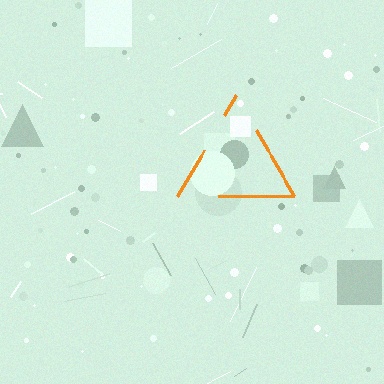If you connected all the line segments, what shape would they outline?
They would outline a triangle.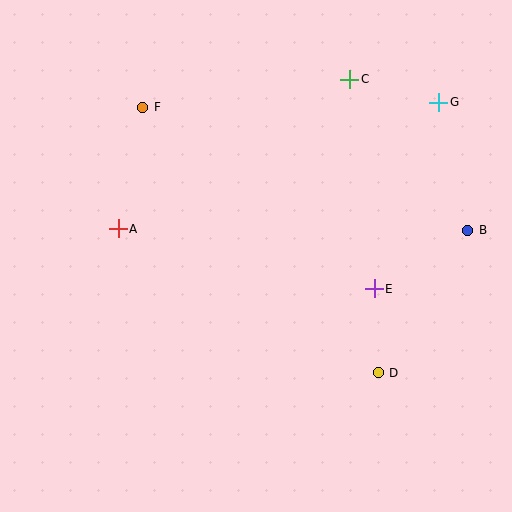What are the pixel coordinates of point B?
Point B is at (468, 230).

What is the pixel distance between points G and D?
The distance between G and D is 277 pixels.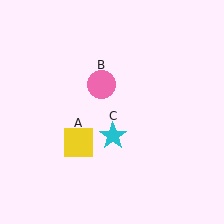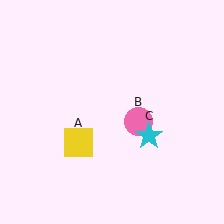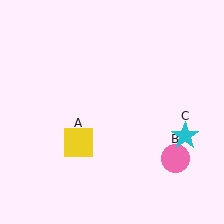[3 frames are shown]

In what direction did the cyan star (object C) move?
The cyan star (object C) moved right.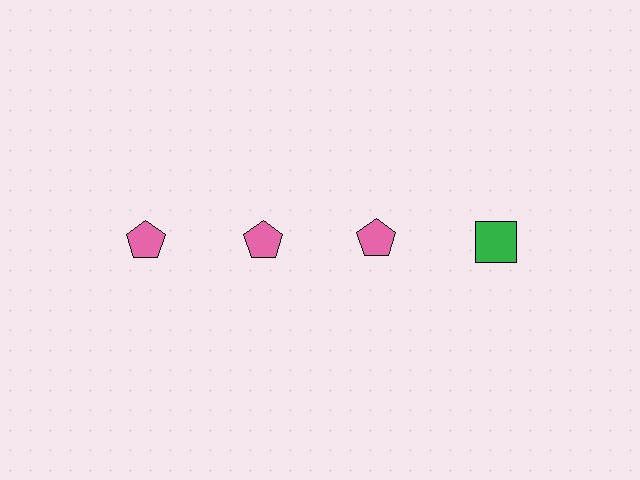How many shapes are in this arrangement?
There are 4 shapes arranged in a grid pattern.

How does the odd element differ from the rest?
It differs in both color (green instead of pink) and shape (square instead of pentagon).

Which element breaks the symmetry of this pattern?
The green square in the top row, second from right column breaks the symmetry. All other shapes are pink pentagons.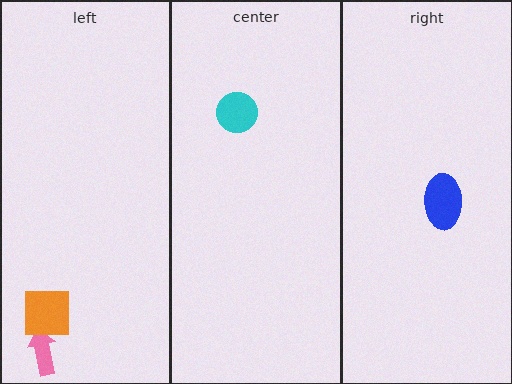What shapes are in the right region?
The blue ellipse.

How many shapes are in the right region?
1.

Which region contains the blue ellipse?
The right region.